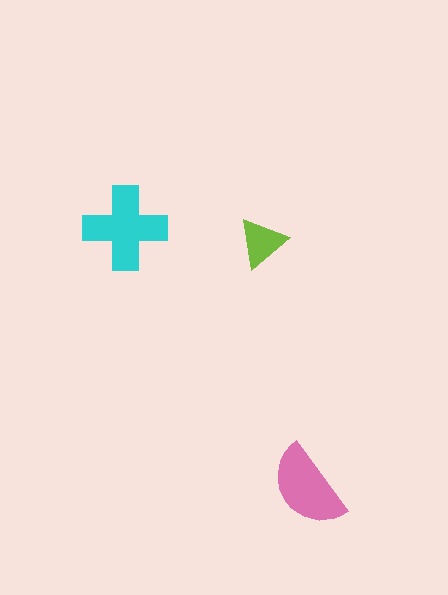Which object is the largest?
The cyan cross.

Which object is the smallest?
The lime triangle.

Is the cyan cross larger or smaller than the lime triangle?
Larger.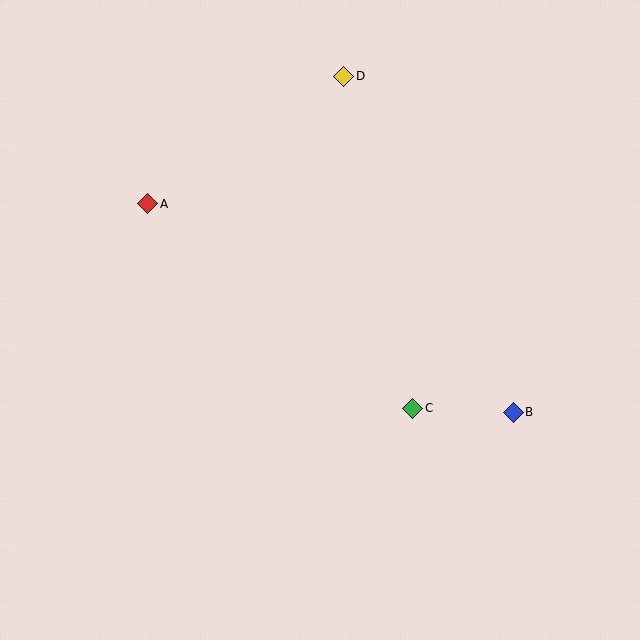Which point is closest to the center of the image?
Point C at (413, 408) is closest to the center.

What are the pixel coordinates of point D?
Point D is at (344, 76).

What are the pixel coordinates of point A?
Point A is at (148, 204).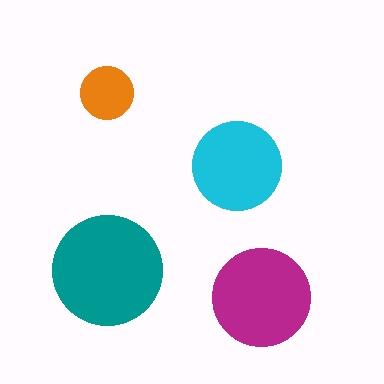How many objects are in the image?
There are 4 objects in the image.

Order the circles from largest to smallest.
the teal one, the magenta one, the cyan one, the orange one.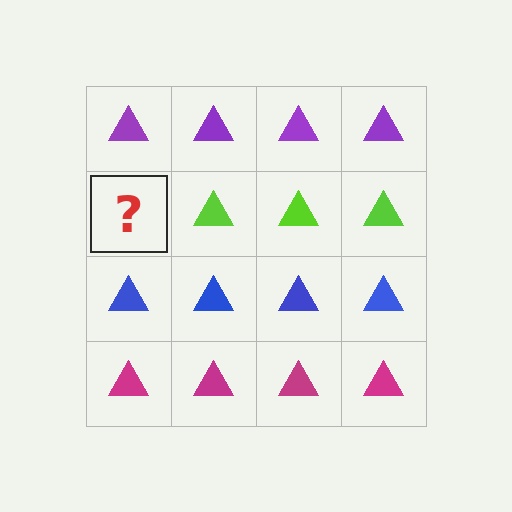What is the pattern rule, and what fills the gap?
The rule is that each row has a consistent color. The gap should be filled with a lime triangle.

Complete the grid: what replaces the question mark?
The question mark should be replaced with a lime triangle.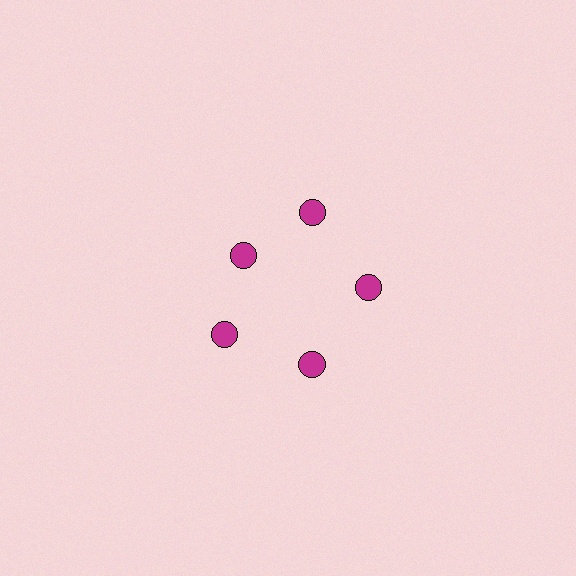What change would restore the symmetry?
The symmetry would be restored by moving it outward, back onto the ring so that all 5 circles sit at equal angles and equal distance from the center.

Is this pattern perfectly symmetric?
No. The 5 magenta circles are arranged in a ring, but one element near the 10 o'clock position is pulled inward toward the center, breaking the 5-fold rotational symmetry.